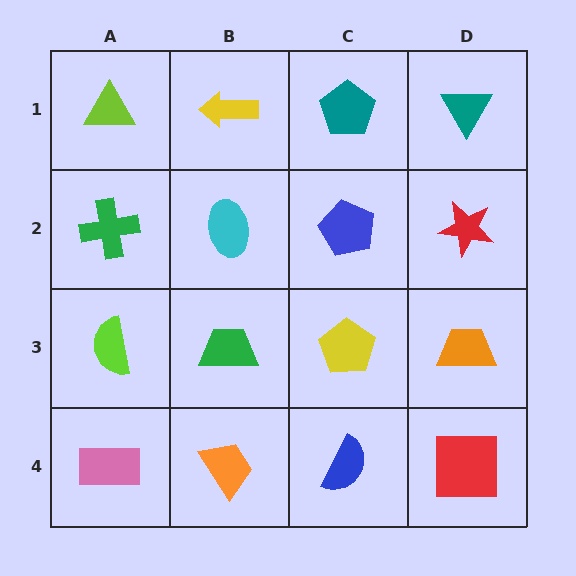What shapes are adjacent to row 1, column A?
A green cross (row 2, column A), a yellow arrow (row 1, column B).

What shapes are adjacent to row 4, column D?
An orange trapezoid (row 3, column D), a blue semicircle (row 4, column C).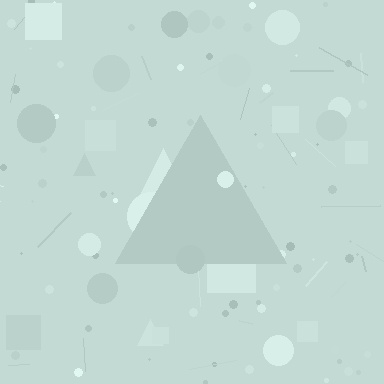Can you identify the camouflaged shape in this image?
The camouflaged shape is a triangle.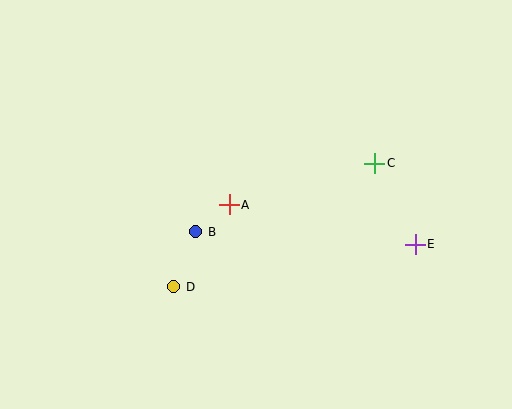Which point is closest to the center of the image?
Point A at (229, 205) is closest to the center.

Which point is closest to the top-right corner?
Point C is closest to the top-right corner.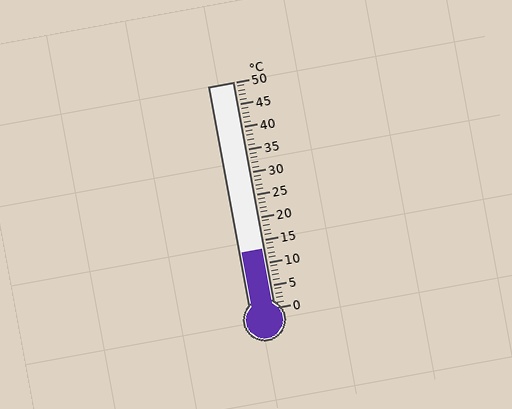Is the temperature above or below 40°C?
The temperature is below 40°C.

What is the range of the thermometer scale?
The thermometer scale ranges from 0°C to 50°C.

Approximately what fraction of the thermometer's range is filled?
The thermometer is filled to approximately 25% of its range.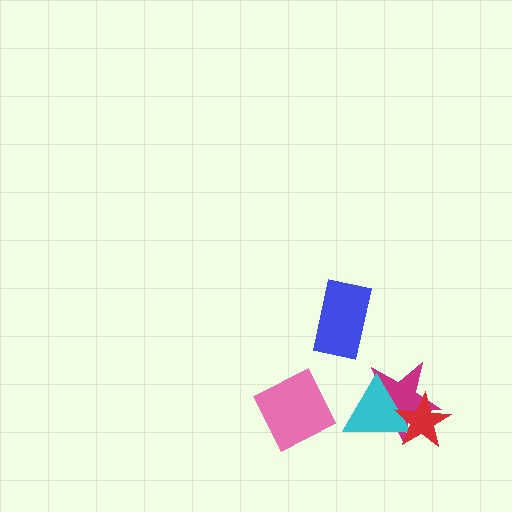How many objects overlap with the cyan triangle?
2 objects overlap with the cyan triangle.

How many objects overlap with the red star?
2 objects overlap with the red star.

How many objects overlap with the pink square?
0 objects overlap with the pink square.